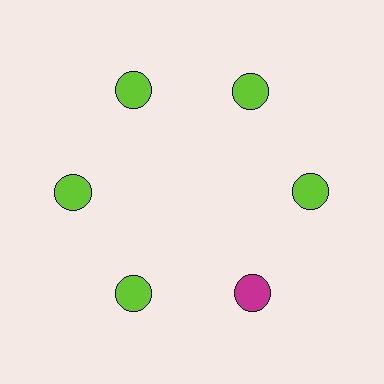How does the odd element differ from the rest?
It has a different color: magenta instead of lime.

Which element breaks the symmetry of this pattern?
The magenta circle at roughly the 5 o'clock position breaks the symmetry. All other shapes are lime circles.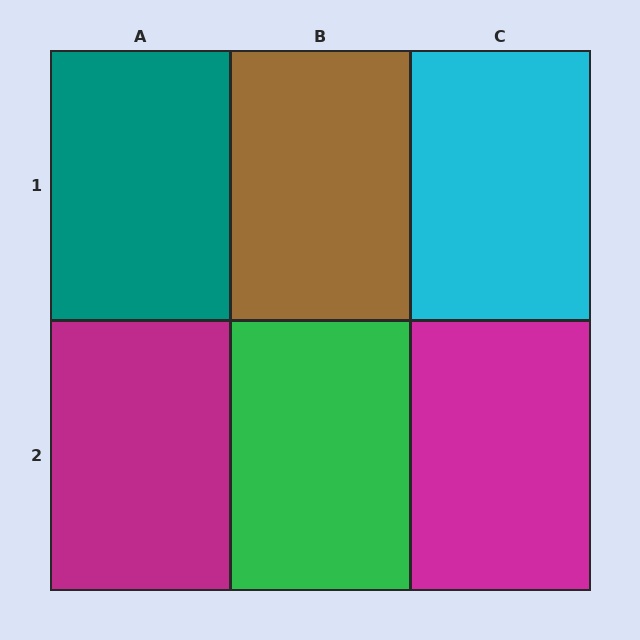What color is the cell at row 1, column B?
Brown.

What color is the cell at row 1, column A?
Teal.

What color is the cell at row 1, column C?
Cyan.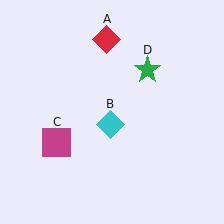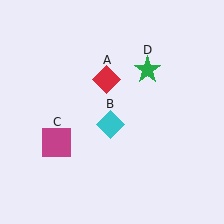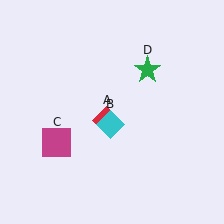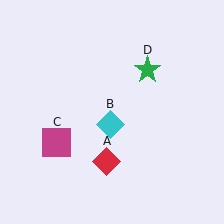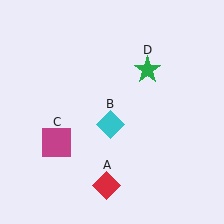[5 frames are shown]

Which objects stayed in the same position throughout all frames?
Cyan diamond (object B) and magenta square (object C) and green star (object D) remained stationary.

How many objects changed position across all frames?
1 object changed position: red diamond (object A).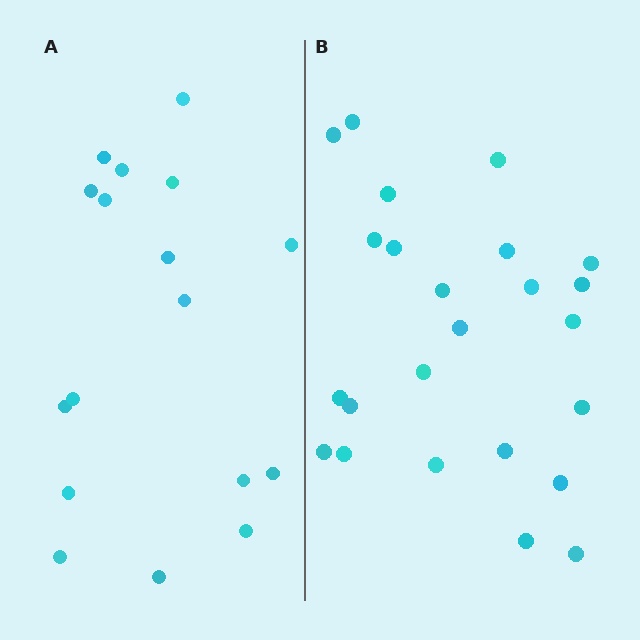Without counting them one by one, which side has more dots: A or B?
Region B (the right region) has more dots.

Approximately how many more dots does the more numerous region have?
Region B has roughly 8 or so more dots than region A.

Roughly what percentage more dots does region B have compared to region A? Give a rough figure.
About 40% more.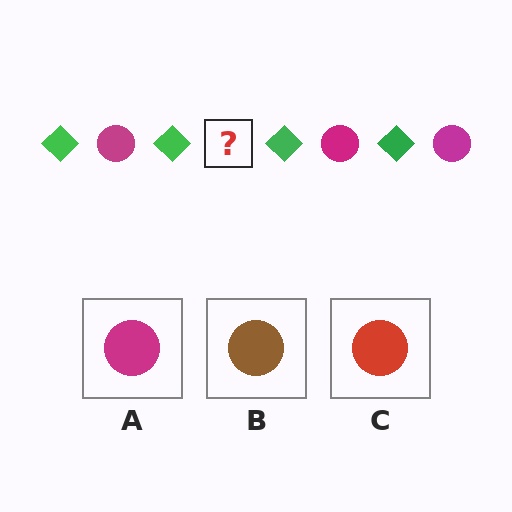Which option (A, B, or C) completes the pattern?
A.